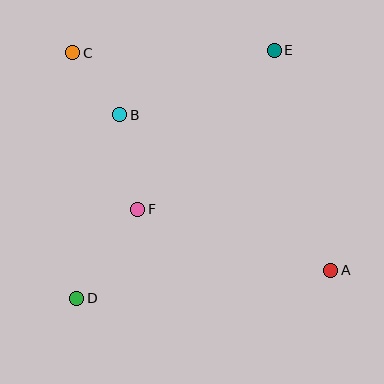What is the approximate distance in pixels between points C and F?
The distance between C and F is approximately 169 pixels.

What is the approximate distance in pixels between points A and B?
The distance between A and B is approximately 262 pixels.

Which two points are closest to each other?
Points B and C are closest to each other.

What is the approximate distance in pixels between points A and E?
The distance between A and E is approximately 227 pixels.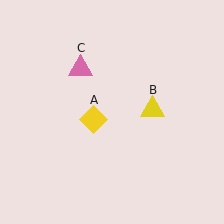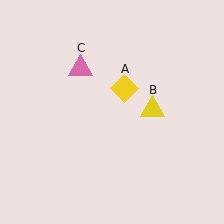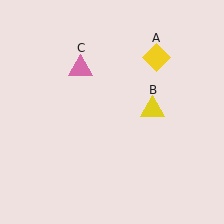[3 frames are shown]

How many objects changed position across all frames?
1 object changed position: yellow diamond (object A).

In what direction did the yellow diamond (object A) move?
The yellow diamond (object A) moved up and to the right.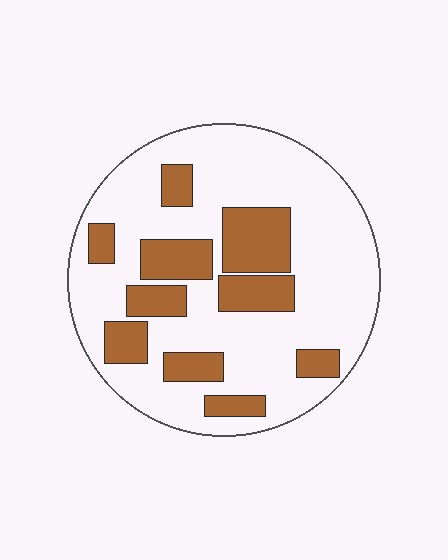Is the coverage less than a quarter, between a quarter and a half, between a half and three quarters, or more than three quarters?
Between a quarter and a half.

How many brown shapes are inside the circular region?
10.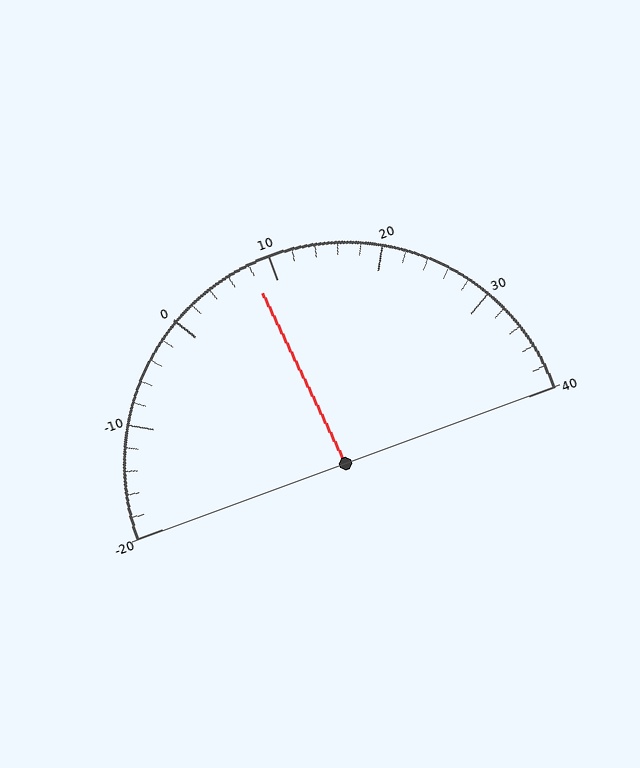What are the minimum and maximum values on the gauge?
The gauge ranges from -20 to 40.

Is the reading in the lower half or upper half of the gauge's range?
The reading is in the lower half of the range (-20 to 40).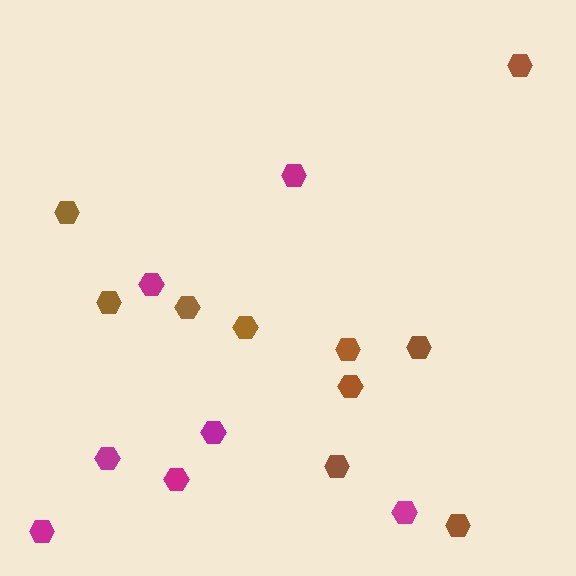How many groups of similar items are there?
There are 2 groups: one group of brown hexagons (10) and one group of magenta hexagons (7).